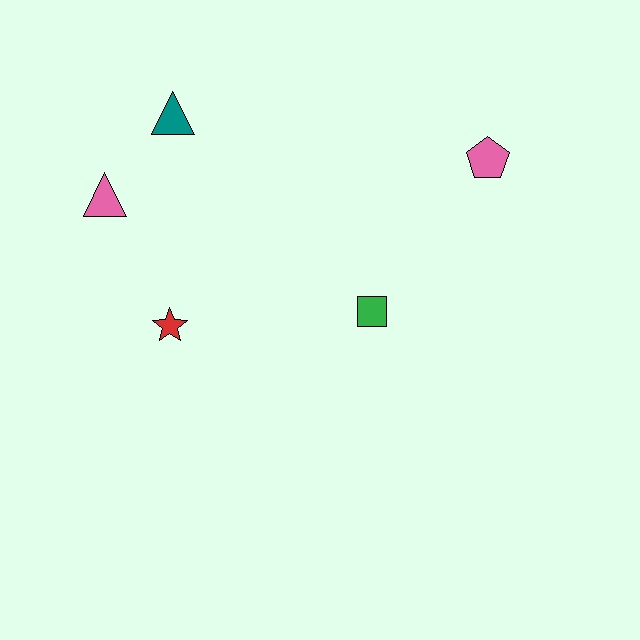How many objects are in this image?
There are 5 objects.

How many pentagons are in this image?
There is 1 pentagon.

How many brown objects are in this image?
There are no brown objects.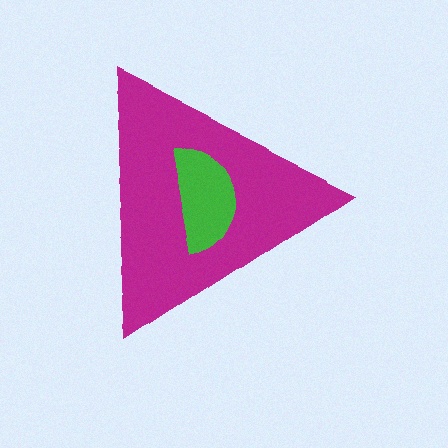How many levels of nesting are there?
2.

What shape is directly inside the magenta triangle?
The green semicircle.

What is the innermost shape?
The green semicircle.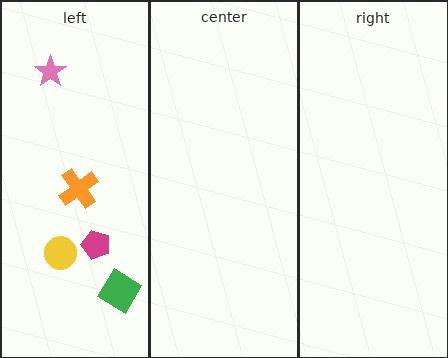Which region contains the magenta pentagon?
The left region.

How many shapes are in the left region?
5.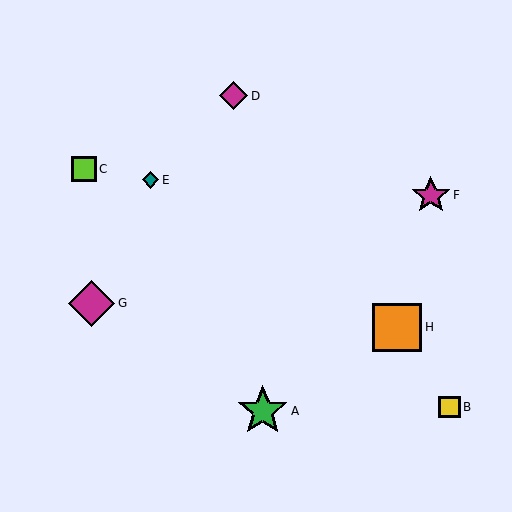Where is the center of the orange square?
The center of the orange square is at (397, 327).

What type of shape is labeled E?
Shape E is a teal diamond.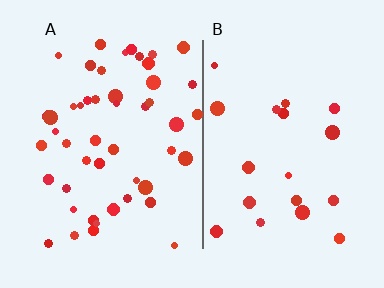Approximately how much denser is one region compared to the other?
Approximately 2.6× — region A over region B.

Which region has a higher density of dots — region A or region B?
A (the left).